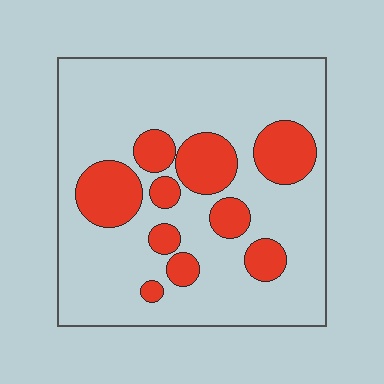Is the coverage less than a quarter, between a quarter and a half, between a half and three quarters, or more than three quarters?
Less than a quarter.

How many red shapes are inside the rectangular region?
10.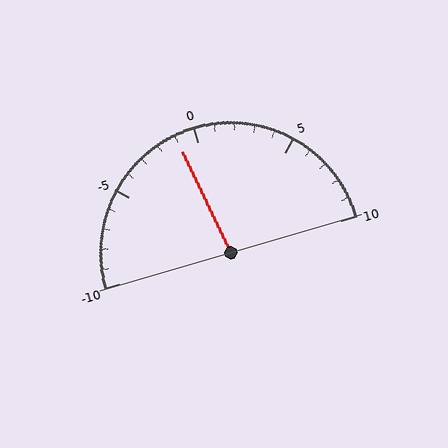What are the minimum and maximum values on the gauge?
The gauge ranges from -10 to 10.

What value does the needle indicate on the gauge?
The needle indicates approximately -1.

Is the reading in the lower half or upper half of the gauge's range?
The reading is in the lower half of the range (-10 to 10).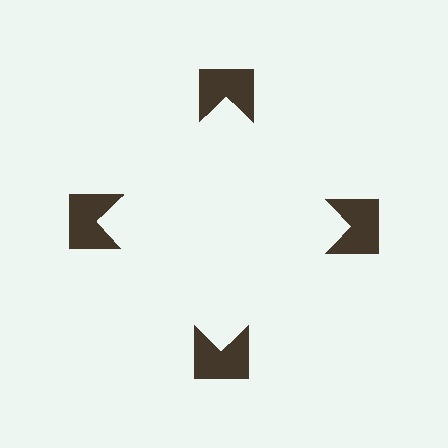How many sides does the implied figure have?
4 sides.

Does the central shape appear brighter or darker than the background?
It typically appears slightly brighter than the background, even though no actual brightness change is drawn.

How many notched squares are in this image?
There are 4 — one at each vertex of the illusory square.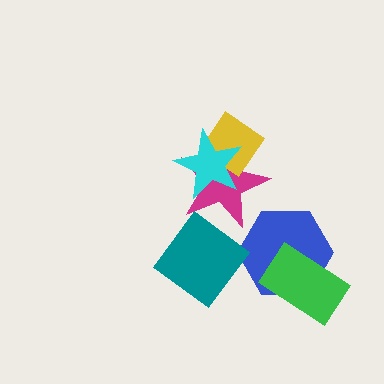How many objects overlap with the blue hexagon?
1 object overlaps with the blue hexagon.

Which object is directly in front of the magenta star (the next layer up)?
The yellow diamond is directly in front of the magenta star.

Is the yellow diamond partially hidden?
Yes, it is partially covered by another shape.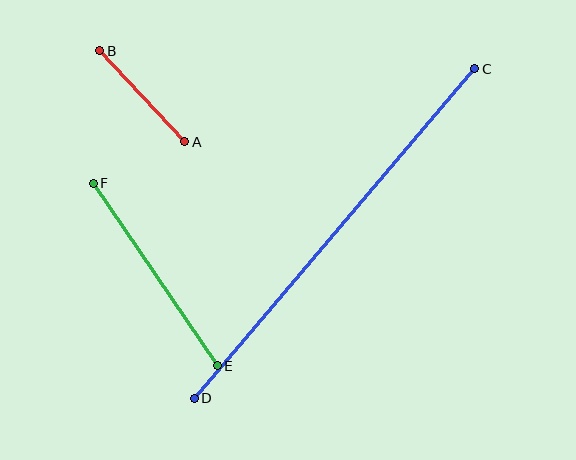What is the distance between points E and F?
The distance is approximately 220 pixels.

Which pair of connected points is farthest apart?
Points C and D are farthest apart.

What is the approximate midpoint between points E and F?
The midpoint is at approximately (155, 274) pixels.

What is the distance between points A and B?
The distance is approximately 125 pixels.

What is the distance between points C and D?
The distance is approximately 433 pixels.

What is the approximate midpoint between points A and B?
The midpoint is at approximately (142, 96) pixels.